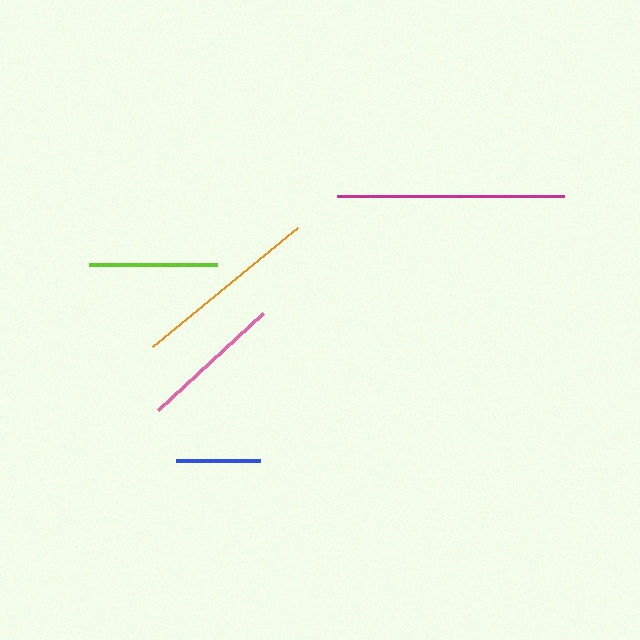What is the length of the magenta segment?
The magenta segment is approximately 226 pixels long.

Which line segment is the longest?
The magenta line is the longest at approximately 226 pixels.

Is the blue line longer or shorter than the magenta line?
The magenta line is longer than the blue line.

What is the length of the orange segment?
The orange segment is approximately 188 pixels long.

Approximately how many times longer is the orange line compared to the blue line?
The orange line is approximately 2.2 times the length of the blue line.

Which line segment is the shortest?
The blue line is the shortest at approximately 84 pixels.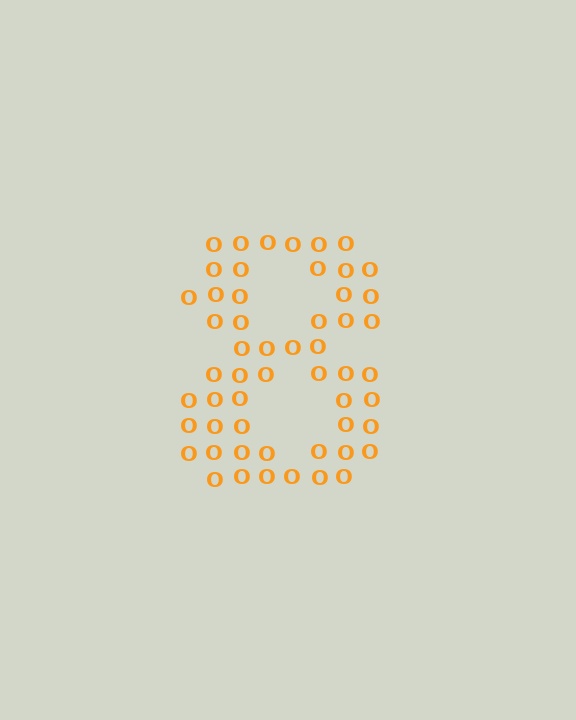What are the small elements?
The small elements are letter O's.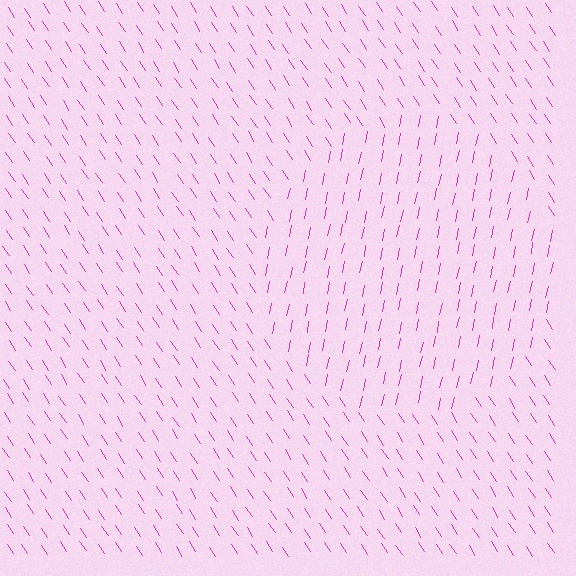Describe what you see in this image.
The image is filled with small magenta line segments. A circle region in the image has lines oriented differently from the surrounding lines, creating a visible texture boundary.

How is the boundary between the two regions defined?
The boundary is defined purely by a change in line orientation (approximately 45 degrees difference). All lines are the same color and thickness.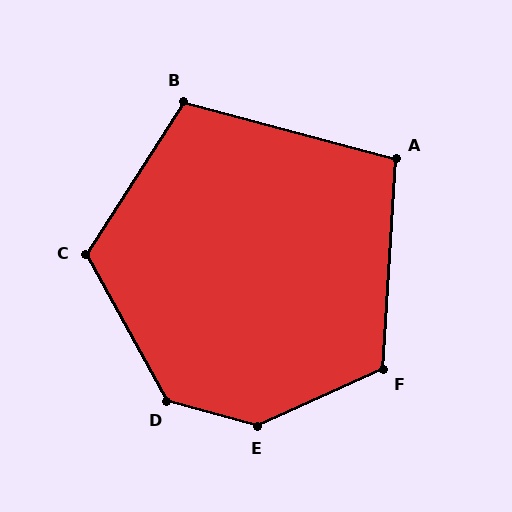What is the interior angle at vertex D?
Approximately 134 degrees (obtuse).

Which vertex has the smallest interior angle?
A, at approximately 102 degrees.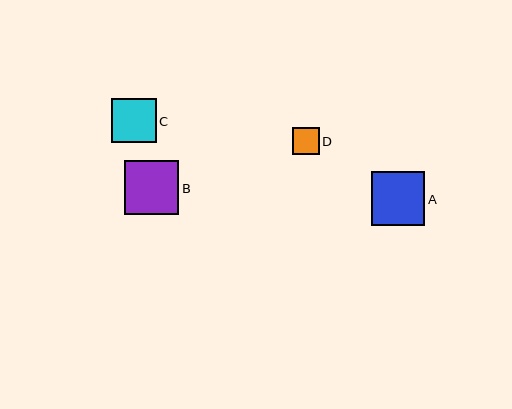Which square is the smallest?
Square D is the smallest with a size of approximately 27 pixels.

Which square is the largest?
Square B is the largest with a size of approximately 54 pixels.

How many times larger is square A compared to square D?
Square A is approximately 2.0 times the size of square D.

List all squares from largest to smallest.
From largest to smallest: B, A, C, D.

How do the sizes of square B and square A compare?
Square B and square A are approximately the same size.